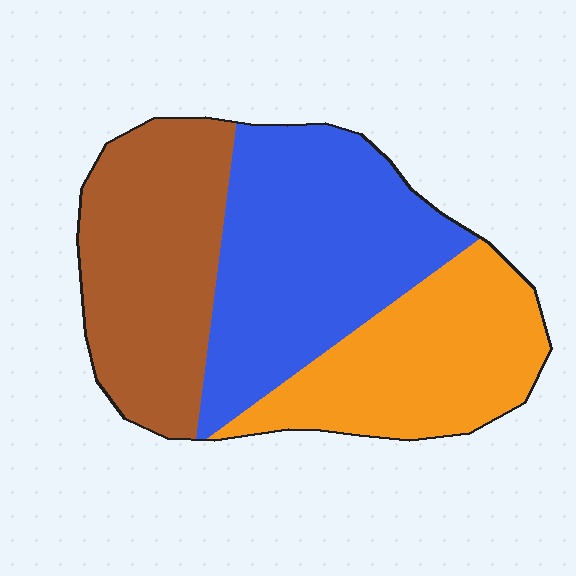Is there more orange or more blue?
Blue.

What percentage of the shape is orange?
Orange covers 29% of the shape.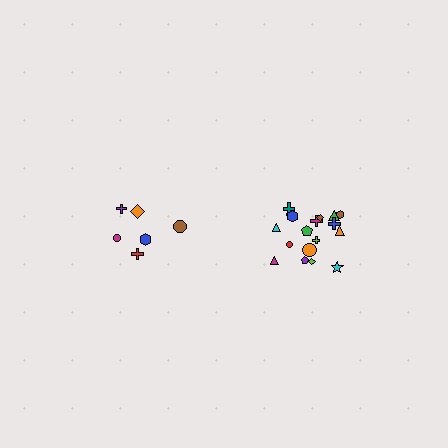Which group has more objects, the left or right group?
The right group.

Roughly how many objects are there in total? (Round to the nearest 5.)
Roughly 25 objects in total.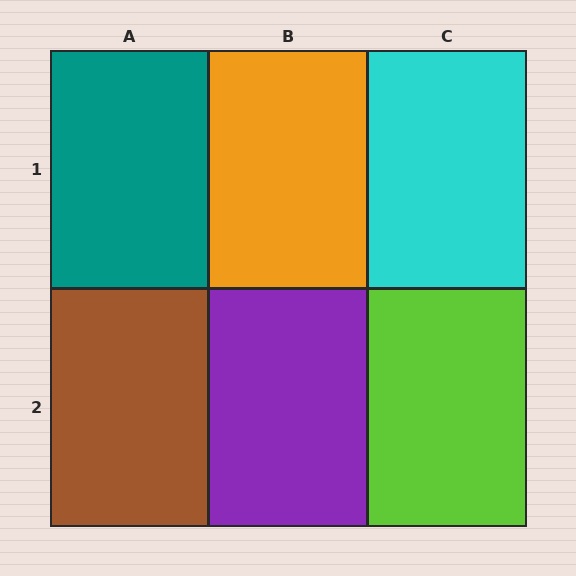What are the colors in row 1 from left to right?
Teal, orange, cyan.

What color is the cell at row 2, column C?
Lime.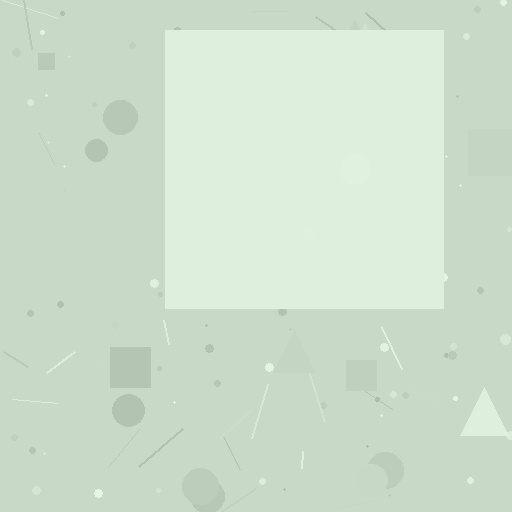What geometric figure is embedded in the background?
A square is embedded in the background.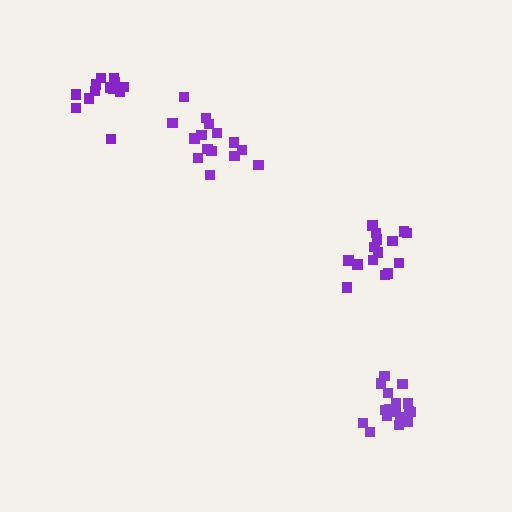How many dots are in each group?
Group 1: 18 dots, Group 2: 15 dots, Group 3: 13 dots, Group 4: 15 dots (61 total).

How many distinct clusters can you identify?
There are 4 distinct clusters.